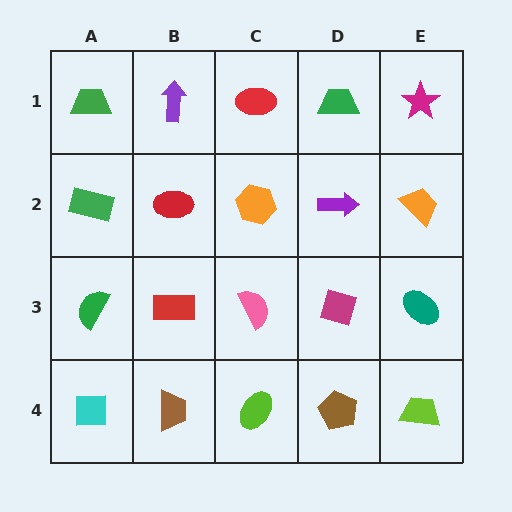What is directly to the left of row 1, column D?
A red ellipse.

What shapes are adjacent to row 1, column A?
A green rectangle (row 2, column A), a purple arrow (row 1, column B).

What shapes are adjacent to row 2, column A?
A green trapezoid (row 1, column A), a green semicircle (row 3, column A), a red ellipse (row 2, column B).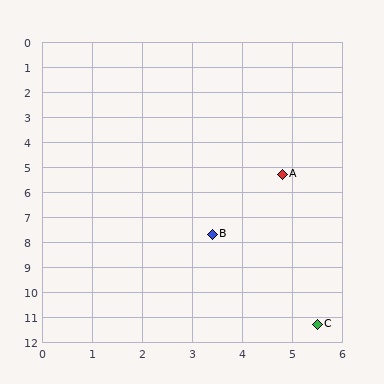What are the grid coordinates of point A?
Point A is at approximately (4.8, 5.3).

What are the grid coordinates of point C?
Point C is at approximately (5.5, 11.3).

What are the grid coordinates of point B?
Point B is at approximately (3.4, 7.7).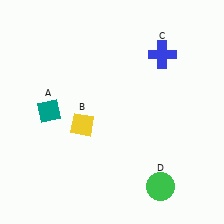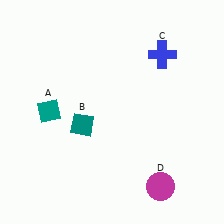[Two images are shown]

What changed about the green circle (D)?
In Image 1, D is green. In Image 2, it changed to magenta.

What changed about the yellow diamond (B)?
In Image 1, B is yellow. In Image 2, it changed to teal.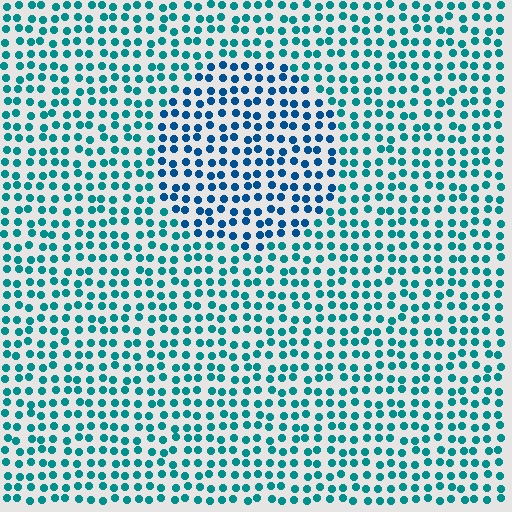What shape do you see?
I see a circle.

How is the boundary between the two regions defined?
The boundary is defined purely by a slight shift in hue (about 28 degrees). Spacing, size, and orientation are identical on both sides.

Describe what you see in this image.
The image is filled with small teal elements in a uniform arrangement. A circle-shaped region is visible where the elements are tinted to a slightly different hue, forming a subtle color boundary.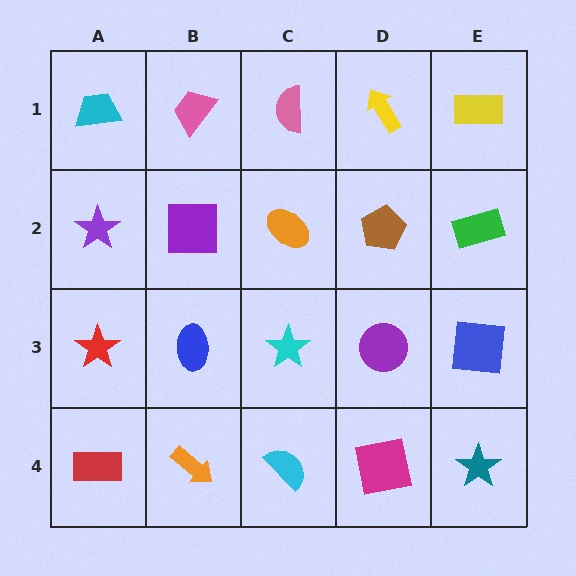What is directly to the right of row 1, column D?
A yellow rectangle.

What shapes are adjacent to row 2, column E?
A yellow rectangle (row 1, column E), a blue square (row 3, column E), a brown pentagon (row 2, column D).